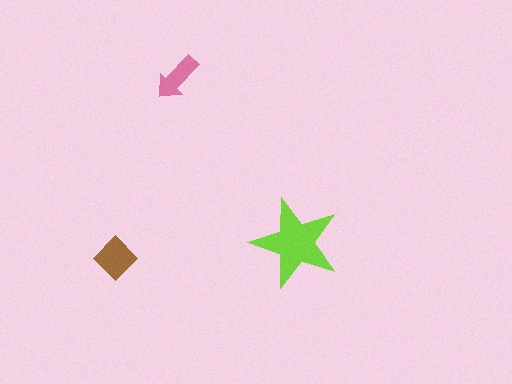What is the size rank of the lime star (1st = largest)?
1st.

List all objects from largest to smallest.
The lime star, the brown diamond, the pink arrow.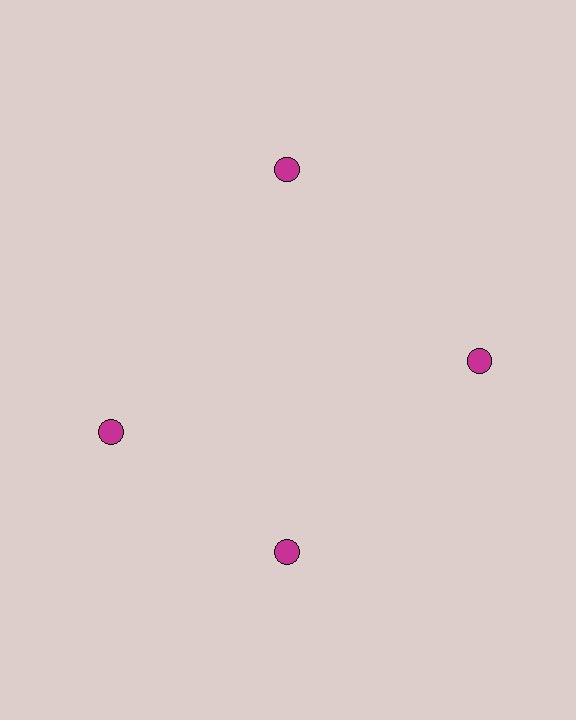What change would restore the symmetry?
The symmetry would be restored by rotating it back into even spacing with its neighbors so that all 4 circles sit at equal angles and equal distance from the center.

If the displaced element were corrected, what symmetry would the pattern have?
It would have 4-fold rotational symmetry — the pattern would map onto itself every 90 degrees.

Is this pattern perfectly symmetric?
No. The 4 magenta circles are arranged in a ring, but one element near the 9 o'clock position is rotated out of alignment along the ring, breaking the 4-fold rotational symmetry.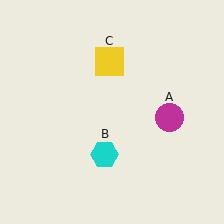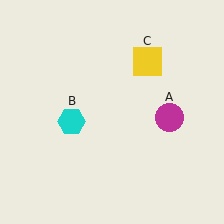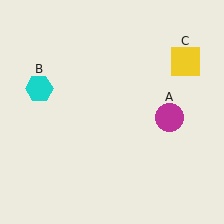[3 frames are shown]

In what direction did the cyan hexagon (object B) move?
The cyan hexagon (object B) moved up and to the left.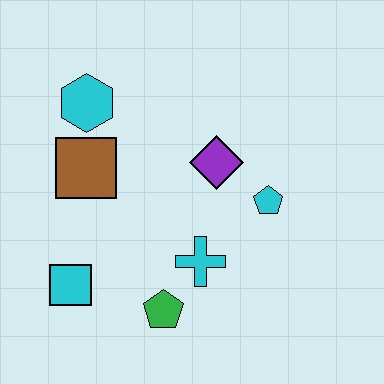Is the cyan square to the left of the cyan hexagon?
Yes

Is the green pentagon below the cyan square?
Yes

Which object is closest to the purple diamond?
The cyan pentagon is closest to the purple diamond.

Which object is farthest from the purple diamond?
The cyan square is farthest from the purple diamond.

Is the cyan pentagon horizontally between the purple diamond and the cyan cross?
No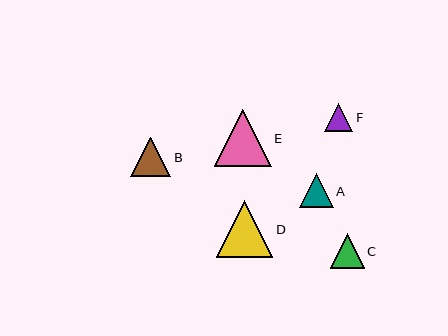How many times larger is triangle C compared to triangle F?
Triangle C is approximately 1.2 times the size of triangle F.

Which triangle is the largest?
Triangle E is the largest with a size of approximately 57 pixels.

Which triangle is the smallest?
Triangle F is the smallest with a size of approximately 28 pixels.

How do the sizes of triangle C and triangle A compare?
Triangle C and triangle A are approximately the same size.